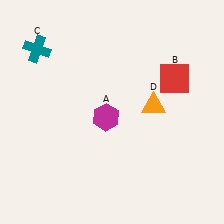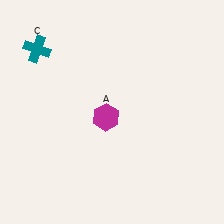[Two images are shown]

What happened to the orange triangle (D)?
The orange triangle (D) was removed in Image 2. It was in the top-right area of Image 1.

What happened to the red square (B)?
The red square (B) was removed in Image 2. It was in the top-right area of Image 1.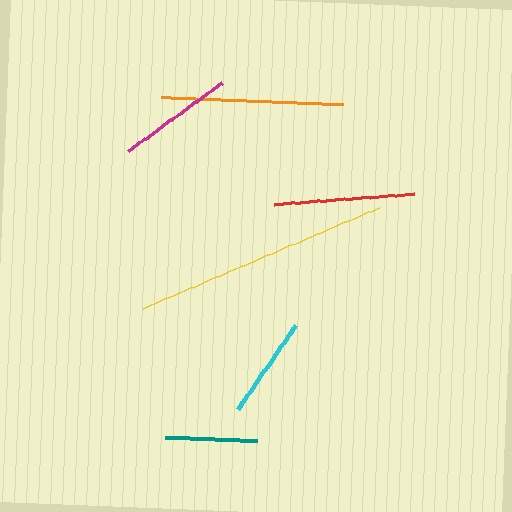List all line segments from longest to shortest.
From longest to shortest: yellow, orange, red, magenta, cyan, teal.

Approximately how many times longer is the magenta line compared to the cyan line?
The magenta line is approximately 1.1 times the length of the cyan line.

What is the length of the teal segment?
The teal segment is approximately 92 pixels long.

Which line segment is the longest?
The yellow line is the longest at approximately 257 pixels.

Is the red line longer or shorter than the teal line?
The red line is longer than the teal line.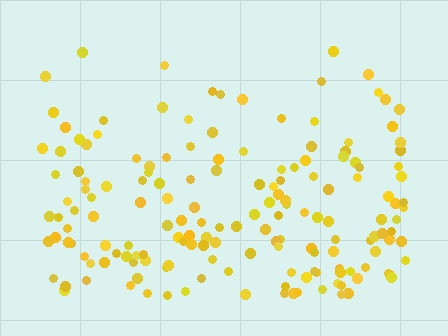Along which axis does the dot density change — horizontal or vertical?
Vertical.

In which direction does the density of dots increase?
From top to bottom, with the bottom side densest.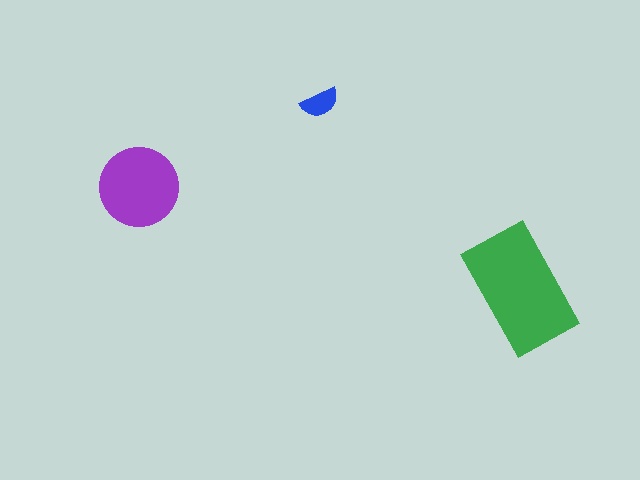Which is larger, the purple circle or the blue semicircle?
The purple circle.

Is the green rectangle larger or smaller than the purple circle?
Larger.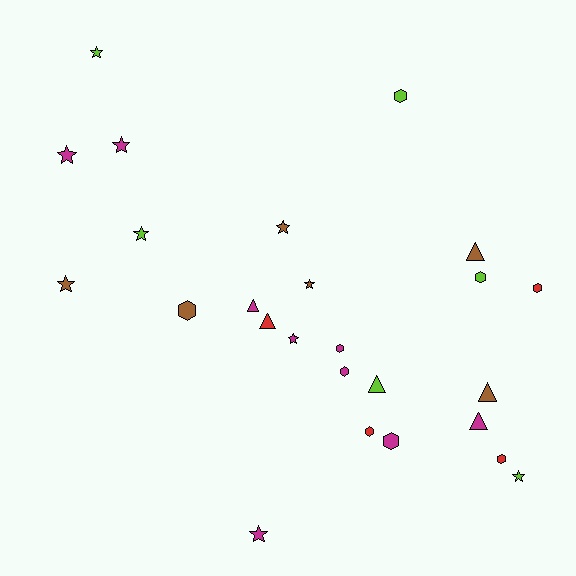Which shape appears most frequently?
Star, with 10 objects.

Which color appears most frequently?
Magenta, with 9 objects.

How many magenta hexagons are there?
There are 3 magenta hexagons.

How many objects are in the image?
There are 25 objects.